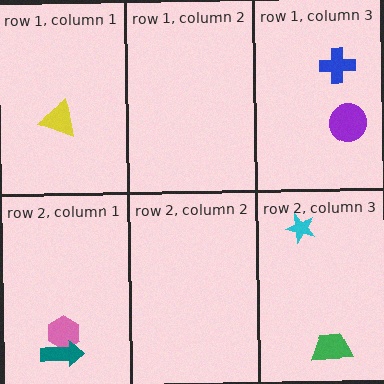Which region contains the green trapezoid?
The row 2, column 3 region.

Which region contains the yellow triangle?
The row 1, column 1 region.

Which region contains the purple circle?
The row 1, column 3 region.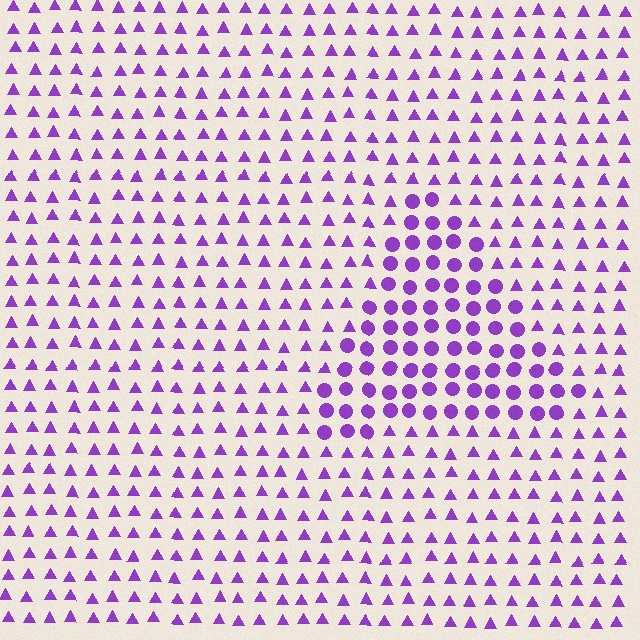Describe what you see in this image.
The image is filled with small purple elements arranged in a uniform grid. A triangle-shaped region contains circles, while the surrounding area contains triangles. The boundary is defined purely by the change in element shape.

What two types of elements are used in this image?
The image uses circles inside the triangle region and triangles outside it.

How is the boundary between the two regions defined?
The boundary is defined by a change in element shape: circles inside vs. triangles outside. All elements share the same color and spacing.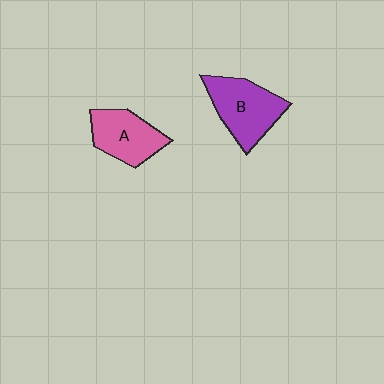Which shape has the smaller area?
Shape A (pink).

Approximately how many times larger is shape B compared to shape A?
Approximately 1.2 times.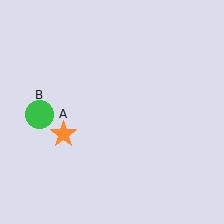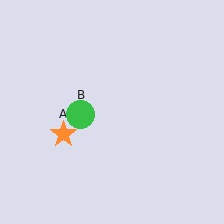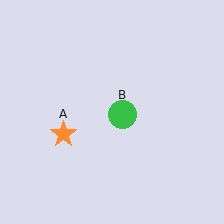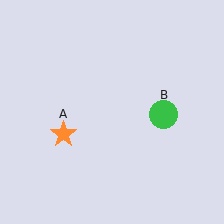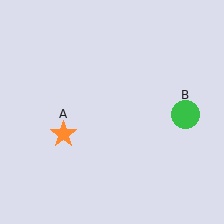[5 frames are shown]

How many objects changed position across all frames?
1 object changed position: green circle (object B).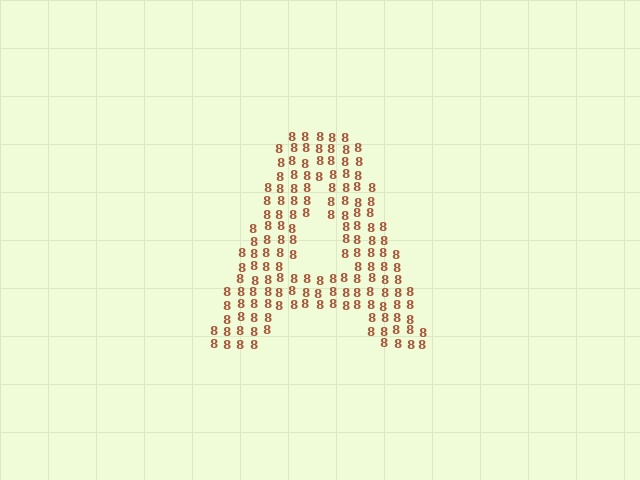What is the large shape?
The large shape is the letter A.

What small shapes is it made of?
It is made of small digit 8's.